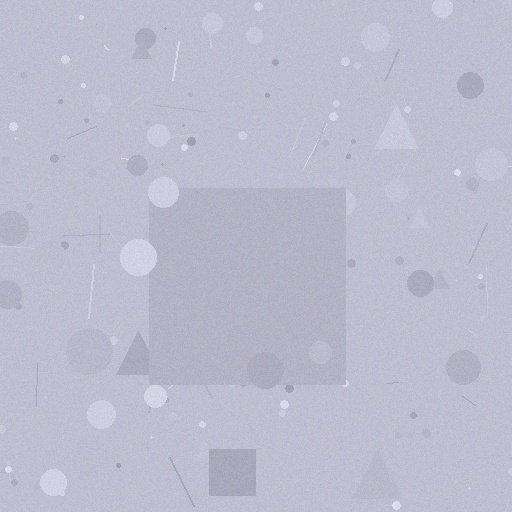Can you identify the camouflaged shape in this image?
The camouflaged shape is a square.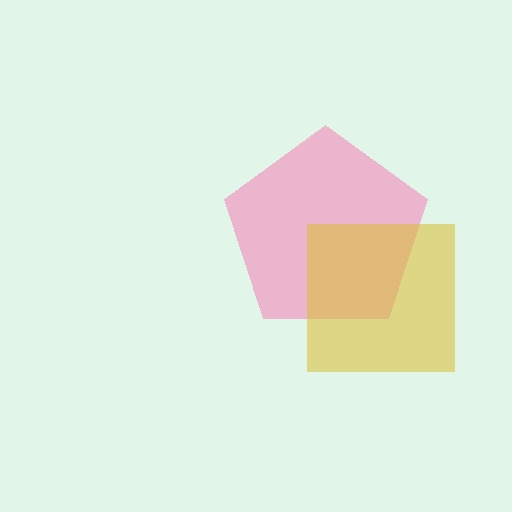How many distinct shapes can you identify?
There are 2 distinct shapes: a pink pentagon, a yellow square.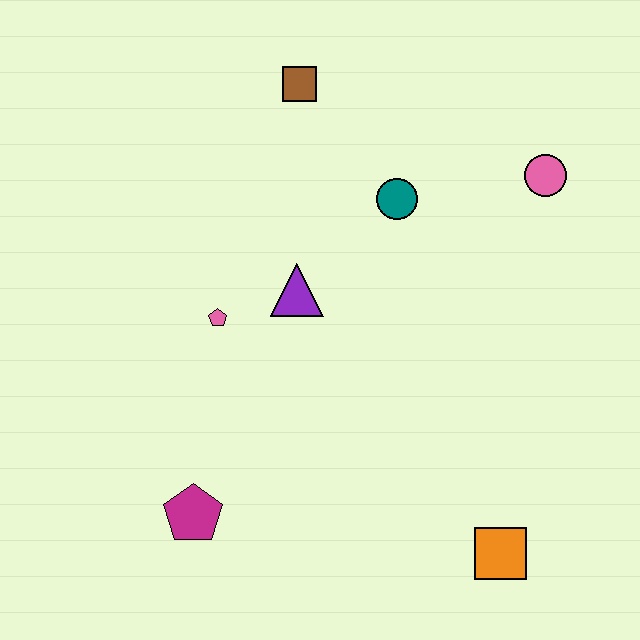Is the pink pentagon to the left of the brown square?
Yes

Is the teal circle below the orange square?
No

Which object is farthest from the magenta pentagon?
The pink circle is farthest from the magenta pentagon.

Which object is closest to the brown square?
The teal circle is closest to the brown square.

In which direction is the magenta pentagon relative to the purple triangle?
The magenta pentagon is below the purple triangle.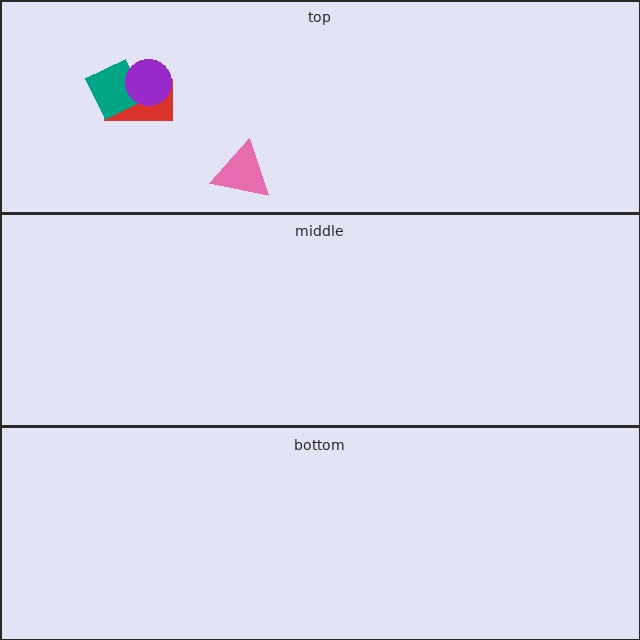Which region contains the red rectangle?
The top region.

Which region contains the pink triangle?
The top region.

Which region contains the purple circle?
The top region.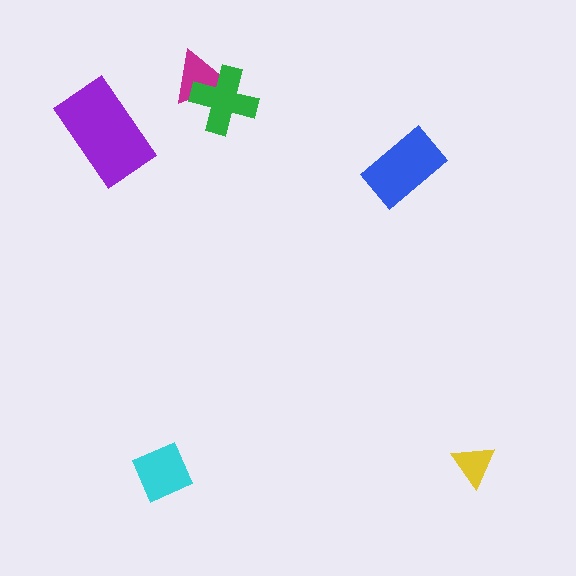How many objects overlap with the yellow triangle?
0 objects overlap with the yellow triangle.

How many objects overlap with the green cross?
1 object overlaps with the green cross.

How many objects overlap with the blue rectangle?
0 objects overlap with the blue rectangle.